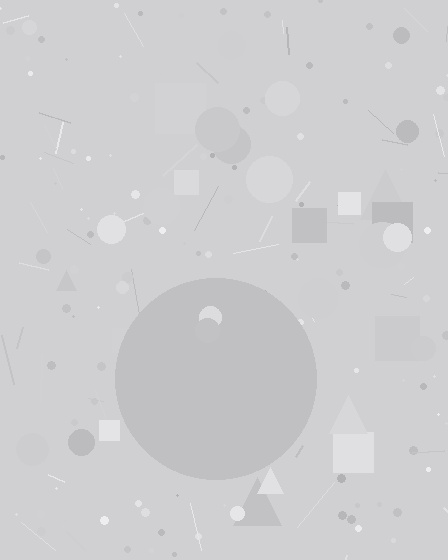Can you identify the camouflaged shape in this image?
The camouflaged shape is a circle.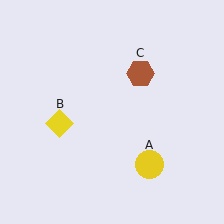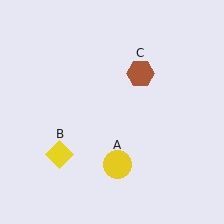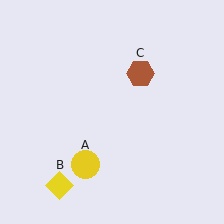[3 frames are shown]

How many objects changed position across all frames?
2 objects changed position: yellow circle (object A), yellow diamond (object B).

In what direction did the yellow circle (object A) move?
The yellow circle (object A) moved left.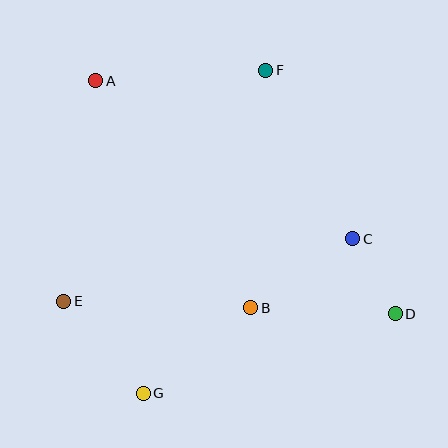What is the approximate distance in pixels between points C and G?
The distance between C and G is approximately 260 pixels.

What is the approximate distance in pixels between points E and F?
The distance between E and F is approximately 307 pixels.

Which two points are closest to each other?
Points C and D are closest to each other.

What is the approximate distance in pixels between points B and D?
The distance between B and D is approximately 145 pixels.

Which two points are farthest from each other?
Points A and D are farthest from each other.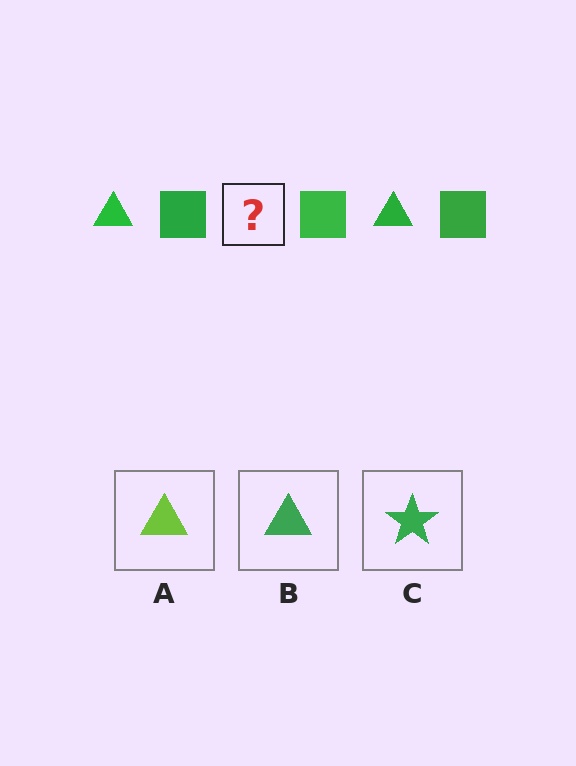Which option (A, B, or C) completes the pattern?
B.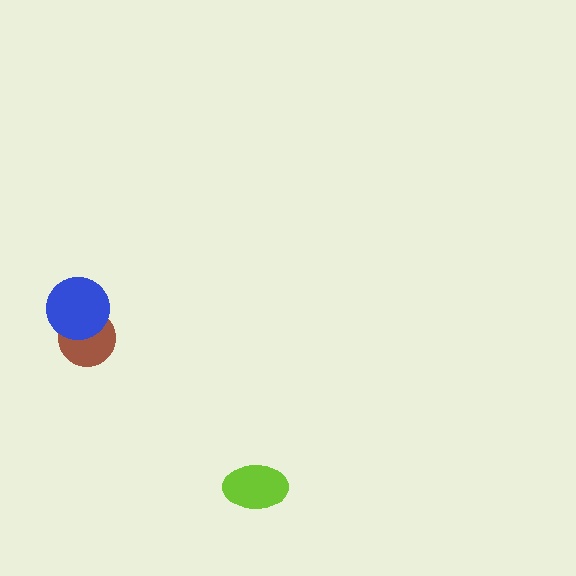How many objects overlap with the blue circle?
1 object overlaps with the blue circle.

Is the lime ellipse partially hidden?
No, no other shape covers it.